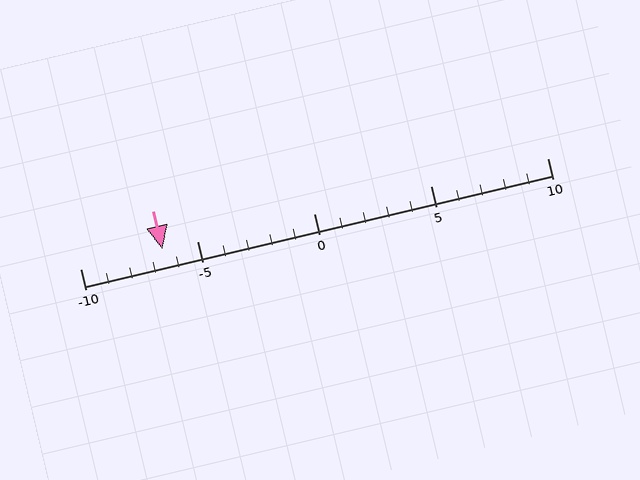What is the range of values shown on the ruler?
The ruler shows values from -10 to 10.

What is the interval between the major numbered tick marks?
The major tick marks are spaced 5 units apart.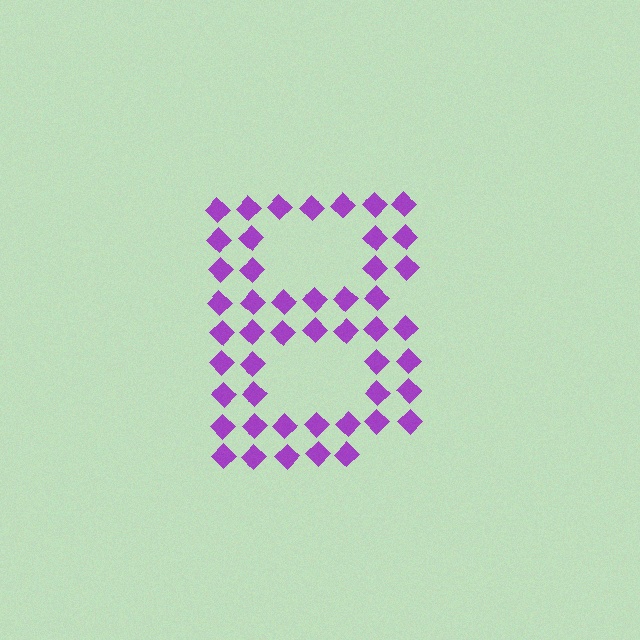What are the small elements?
The small elements are diamonds.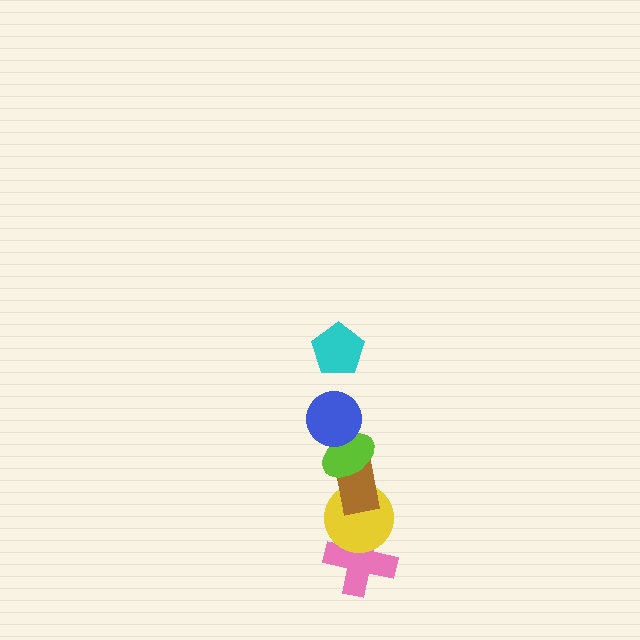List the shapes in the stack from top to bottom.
From top to bottom: the cyan pentagon, the blue circle, the lime ellipse, the brown rectangle, the yellow circle, the pink cross.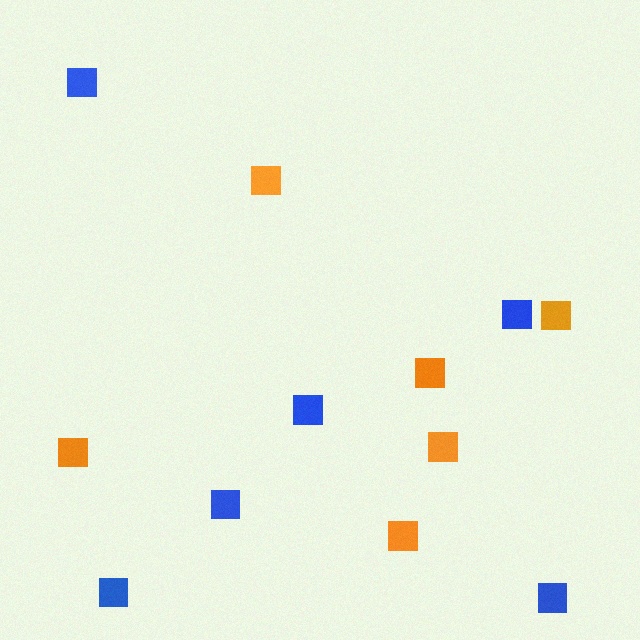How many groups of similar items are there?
There are 2 groups: one group of orange squares (6) and one group of blue squares (6).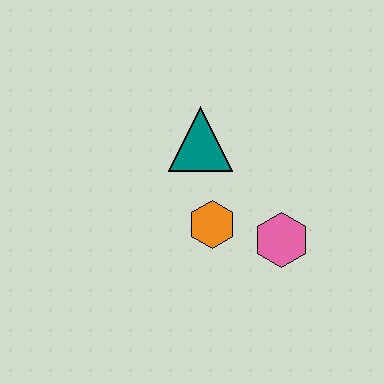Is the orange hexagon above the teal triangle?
No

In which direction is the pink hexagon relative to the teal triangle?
The pink hexagon is below the teal triangle.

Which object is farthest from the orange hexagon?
The teal triangle is farthest from the orange hexagon.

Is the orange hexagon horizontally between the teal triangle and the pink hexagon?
Yes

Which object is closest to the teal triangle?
The orange hexagon is closest to the teal triangle.